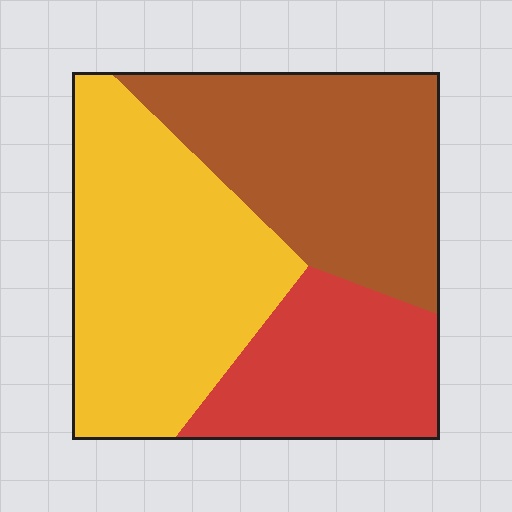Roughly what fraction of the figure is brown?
Brown takes up about one third (1/3) of the figure.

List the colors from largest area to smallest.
From largest to smallest: yellow, brown, red.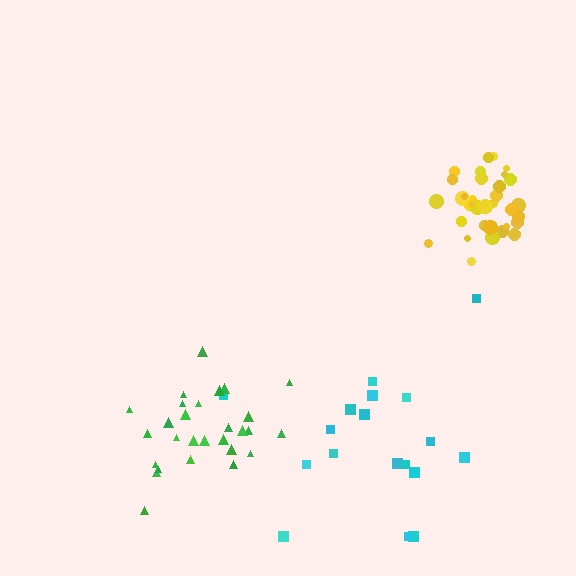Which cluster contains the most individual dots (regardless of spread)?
Yellow (34).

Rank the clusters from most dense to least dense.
yellow, green, cyan.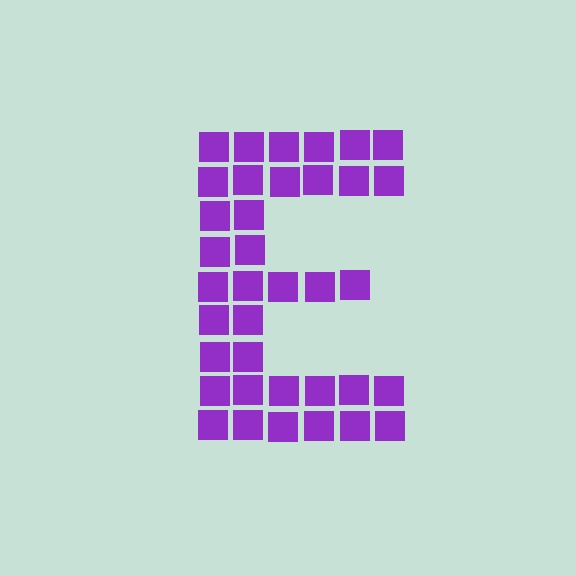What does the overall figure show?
The overall figure shows the letter E.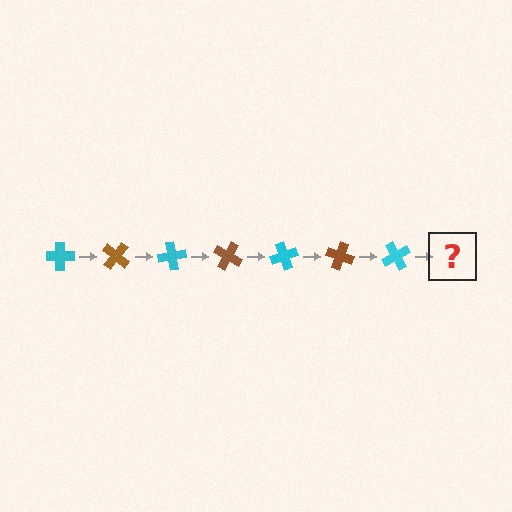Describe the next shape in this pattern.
It should be a brown cross, rotated 280 degrees from the start.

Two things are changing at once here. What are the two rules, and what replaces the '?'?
The two rules are that it rotates 40 degrees each step and the color cycles through cyan and brown. The '?' should be a brown cross, rotated 280 degrees from the start.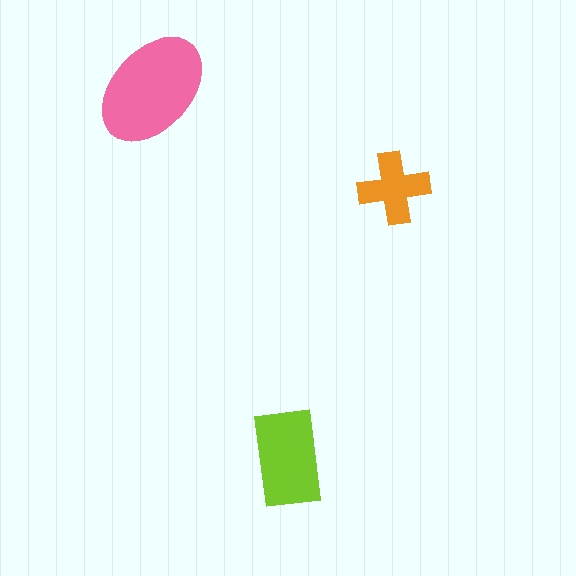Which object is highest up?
The pink ellipse is topmost.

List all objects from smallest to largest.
The orange cross, the lime rectangle, the pink ellipse.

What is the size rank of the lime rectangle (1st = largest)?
2nd.